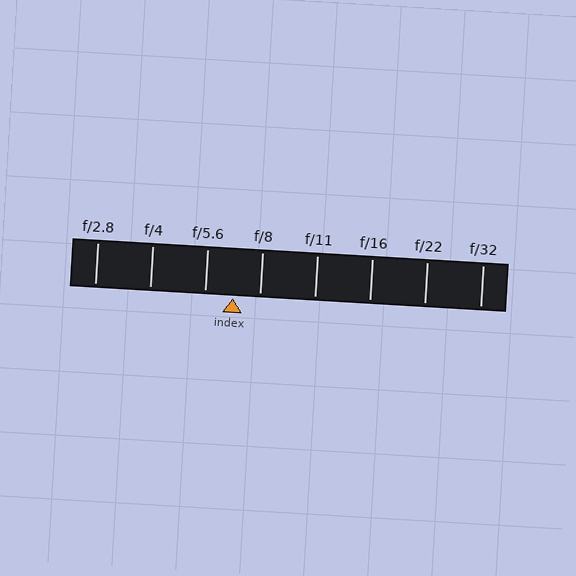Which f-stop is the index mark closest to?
The index mark is closest to f/8.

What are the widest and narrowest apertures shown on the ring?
The widest aperture shown is f/2.8 and the narrowest is f/32.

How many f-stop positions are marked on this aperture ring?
There are 8 f-stop positions marked.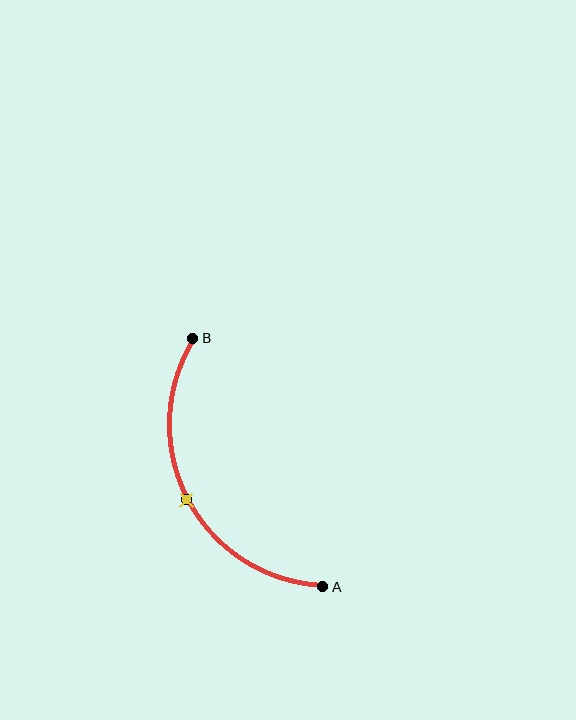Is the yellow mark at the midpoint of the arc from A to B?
Yes. The yellow mark lies on the arc at equal arc-length from both A and B — it is the arc midpoint.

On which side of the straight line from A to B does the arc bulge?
The arc bulges to the left of the straight line connecting A and B.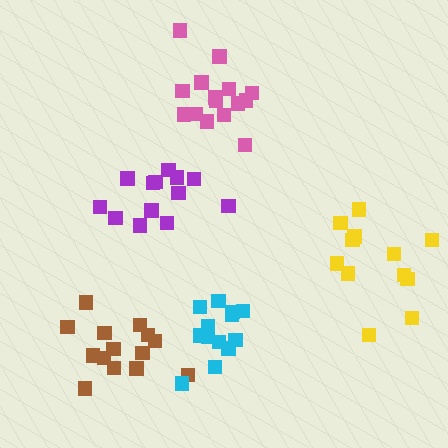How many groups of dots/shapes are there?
There are 5 groups.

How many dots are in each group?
Group 1: 13 dots, Group 2: 14 dots, Group 3: 15 dots, Group 4: 13 dots, Group 5: 12 dots (67 total).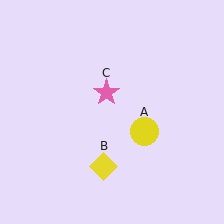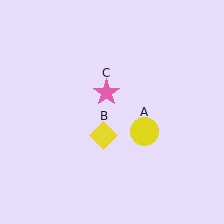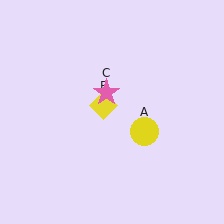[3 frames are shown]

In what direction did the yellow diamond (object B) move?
The yellow diamond (object B) moved up.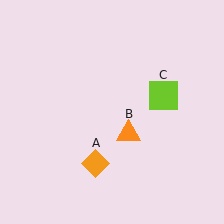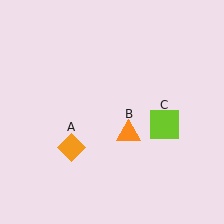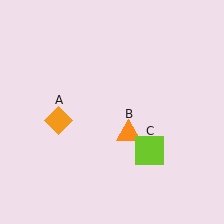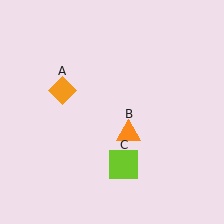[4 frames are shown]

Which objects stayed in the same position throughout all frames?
Orange triangle (object B) remained stationary.